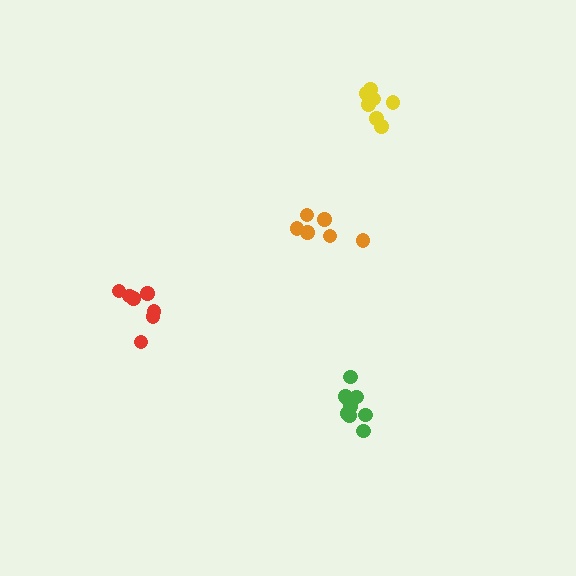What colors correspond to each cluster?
The clusters are colored: green, yellow, red, orange.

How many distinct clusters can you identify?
There are 4 distinct clusters.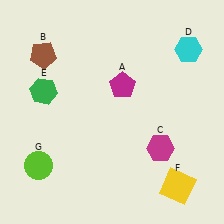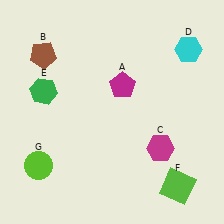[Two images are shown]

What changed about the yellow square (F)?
In Image 1, F is yellow. In Image 2, it changed to lime.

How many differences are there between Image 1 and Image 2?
There is 1 difference between the two images.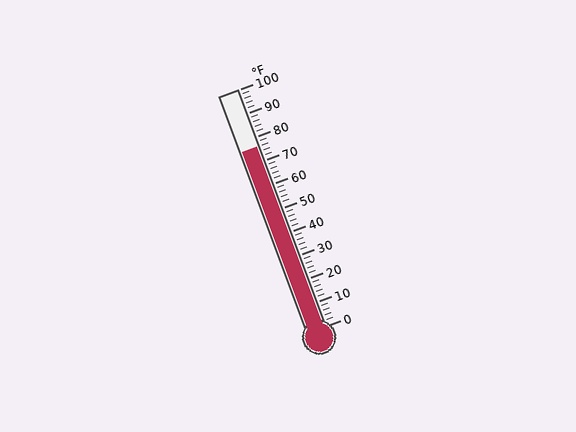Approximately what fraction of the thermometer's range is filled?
The thermometer is filled to approximately 75% of its range.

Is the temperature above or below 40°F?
The temperature is above 40°F.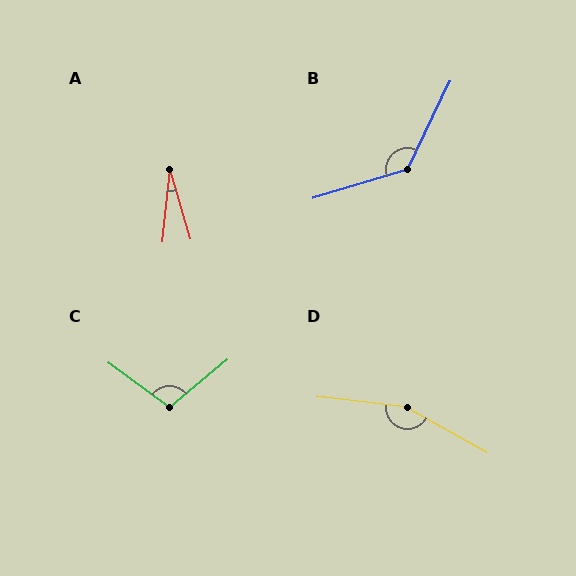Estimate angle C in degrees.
Approximately 104 degrees.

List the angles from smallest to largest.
A (22°), C (104°), B (132°), D (157°).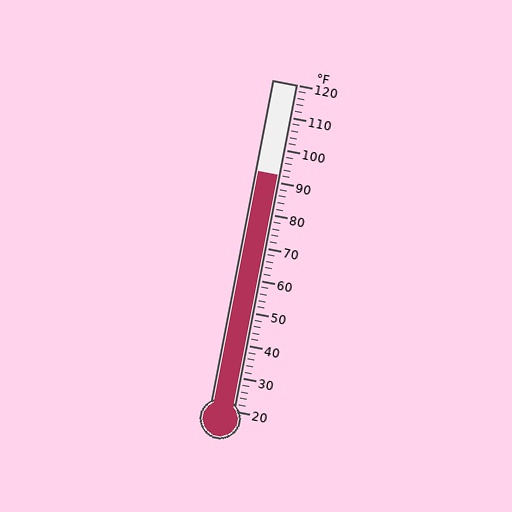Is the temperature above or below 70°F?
The temperature is above 70°F.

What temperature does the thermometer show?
The thermometer shows approximately 92°F.